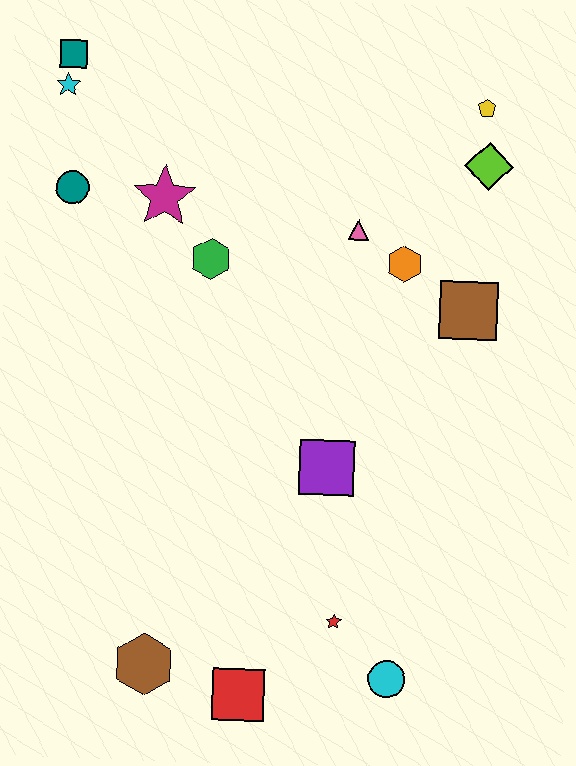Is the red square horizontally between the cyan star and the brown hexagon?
No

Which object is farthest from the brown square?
The brown hexagon is farthest from the brown square.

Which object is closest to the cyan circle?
The red star is closest to the cyan circle.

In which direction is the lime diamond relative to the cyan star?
The lime diamond is to the right of the cyan star.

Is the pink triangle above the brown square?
Yes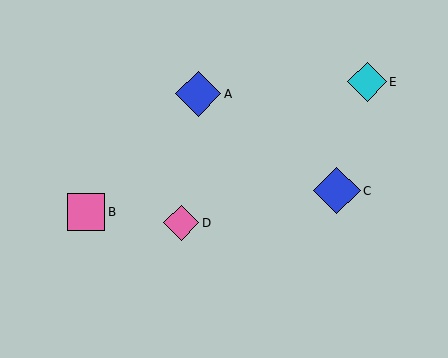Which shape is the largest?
The blue diamond (labeled C) is the largest.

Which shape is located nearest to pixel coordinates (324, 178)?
The blue diamond (labeled C) at (337, 191) is nearest to that location.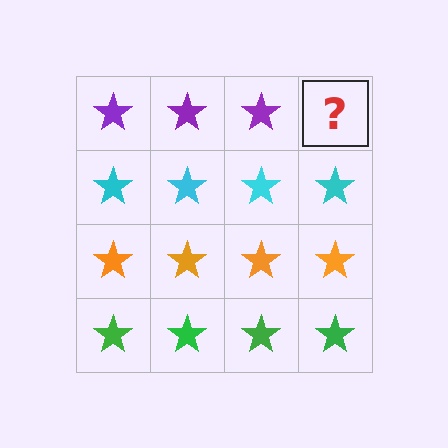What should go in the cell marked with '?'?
The missing cell should contain a purple star.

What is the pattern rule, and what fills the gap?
The rule is that each row has a consistent color. The gap should be filled with a purple star.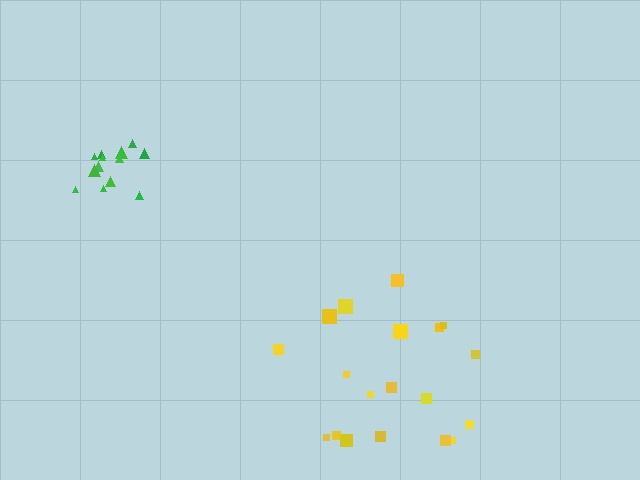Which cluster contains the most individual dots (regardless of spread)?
Yellow (19).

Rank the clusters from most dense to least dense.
green, yellow.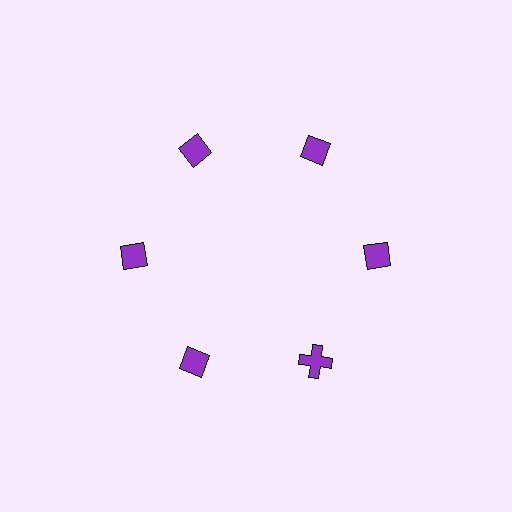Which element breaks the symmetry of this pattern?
The purple cross at roughly the 5 o'clock position breaks the symmetry. All other shapes are purple diamonds.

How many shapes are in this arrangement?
There are 6 shapes arranged in a ring pattern.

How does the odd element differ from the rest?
It has a different shape: cross instead of diamond.